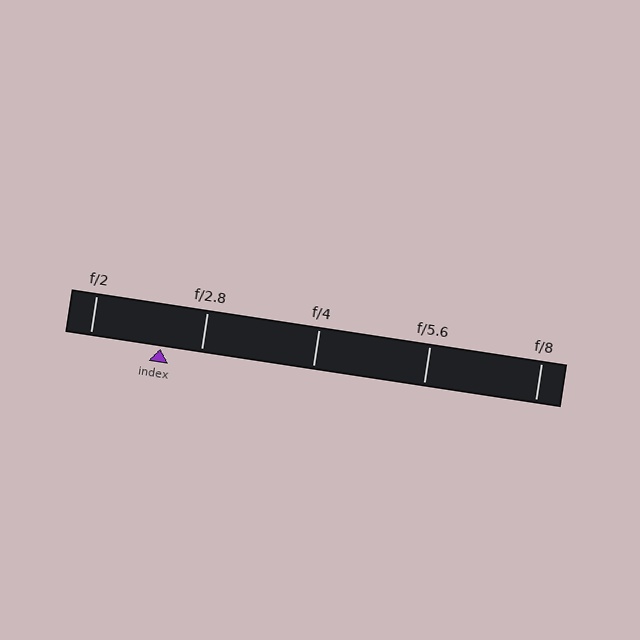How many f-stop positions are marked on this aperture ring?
There are 5 f-stop positions marked.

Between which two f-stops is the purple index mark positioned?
The index mark is between f/2 and f/2.8.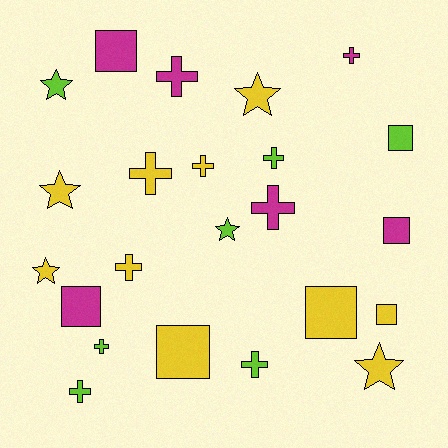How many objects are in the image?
There are 23 objects.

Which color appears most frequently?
Yellow, with 10 objects.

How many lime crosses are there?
There are 4 lime crosses.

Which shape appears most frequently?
Cross, with 10 objects.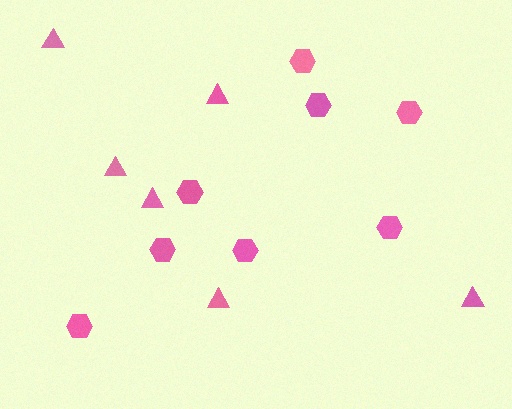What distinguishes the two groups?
There are 2 groups: one group of triangles (6) and one group of hexagons (8).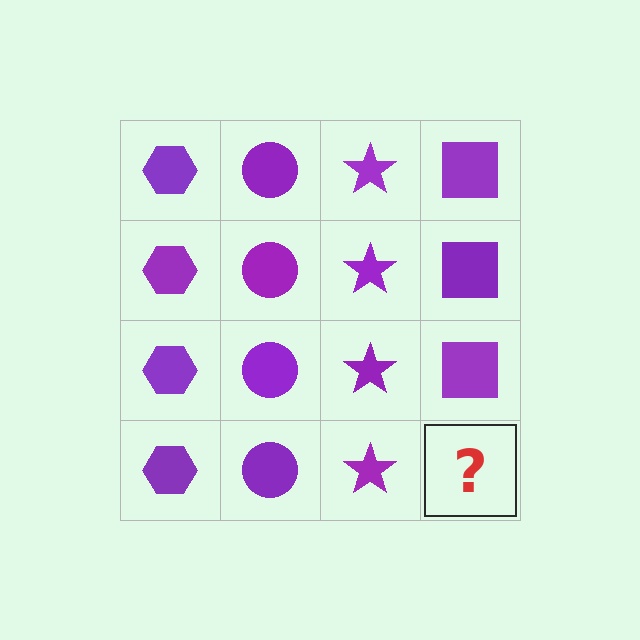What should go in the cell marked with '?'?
The missing cell should contain a purple square.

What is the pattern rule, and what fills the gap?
The rule is that each column has a consistent shape. The gap should be filled with a purple square.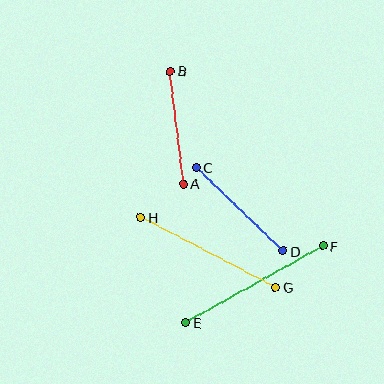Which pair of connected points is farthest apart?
Points E and F are farthest apart.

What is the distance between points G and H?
The distance is approximately 152 pixels.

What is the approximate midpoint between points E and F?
The midpoint is at approximately (254, 284) pixels.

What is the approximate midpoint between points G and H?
The midpoint is at approximately (208, 252) pixels.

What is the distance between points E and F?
The distance is approximately 157 pixels.